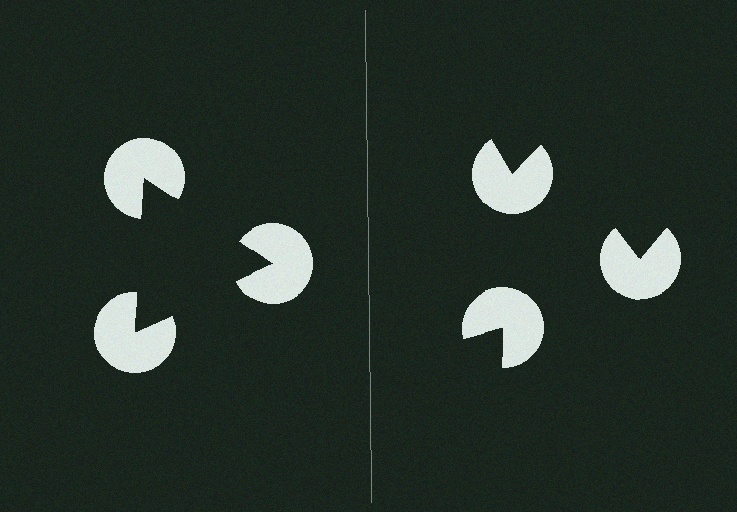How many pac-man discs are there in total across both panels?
6 — 3 on each side.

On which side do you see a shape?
An illusory triangle appears on the left side. On the right side the wedge cuts are rotated, so no coherent shape forms.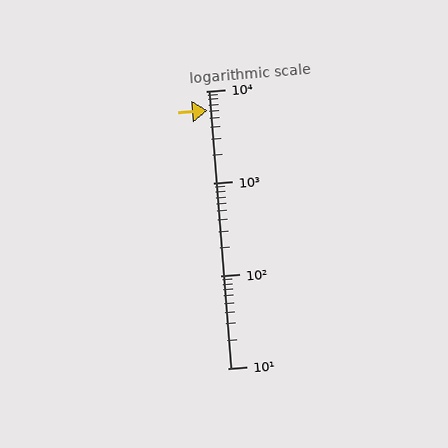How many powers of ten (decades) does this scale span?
The scale spans 3 decades, from 10 to 10000.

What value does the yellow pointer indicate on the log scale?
The pointer indicates approximately 6200.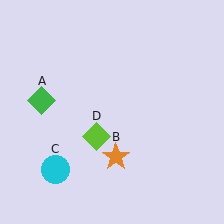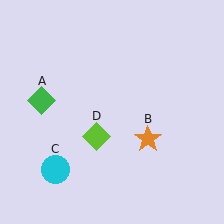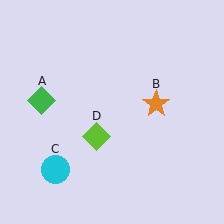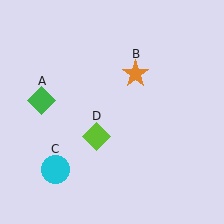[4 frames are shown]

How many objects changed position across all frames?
1 object changed position: orange star (object B).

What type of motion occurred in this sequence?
The orange star (object B) rotated counterclockwise around the center of the scene.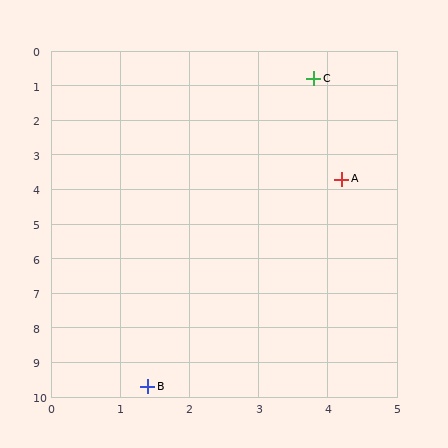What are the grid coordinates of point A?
Point A is at approximately (4.2, 3.7).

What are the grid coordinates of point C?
Point C is at approximately (3.8, 0.8).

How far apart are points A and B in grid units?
Points A and B are about 6.6 grid units apart.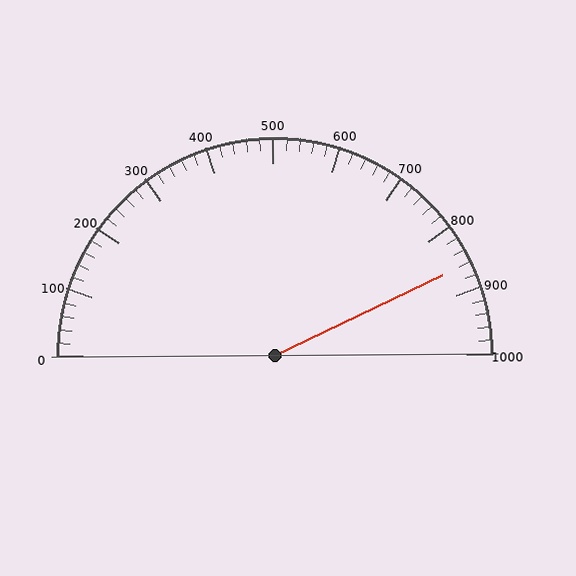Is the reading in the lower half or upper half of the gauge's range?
The reading is in the upper half of the range (0 to 1000).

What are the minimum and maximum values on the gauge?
The gauge ranges from 0 to 1000.